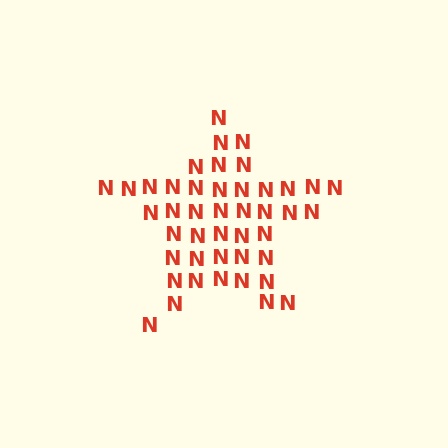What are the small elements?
The small elements are letter N's.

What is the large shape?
The large shape is a star.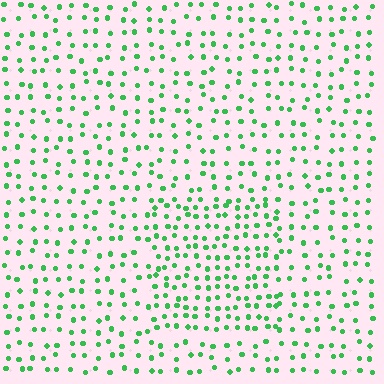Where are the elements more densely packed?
The elements are more densely packed inside the rectangle boundary.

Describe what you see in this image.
The image contains small green elements arranged at two different densities. A rectangle-shaped region is visible where the elements are more densely packed than the surrounding area.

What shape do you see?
I see a rectangle.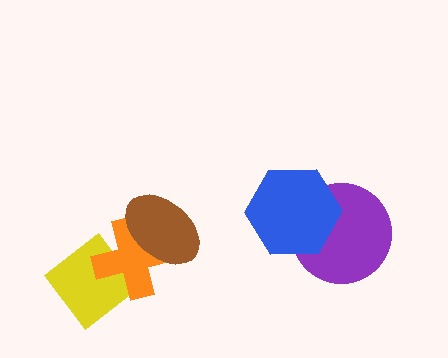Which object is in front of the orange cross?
The brown ellipse is in front of the orange cross.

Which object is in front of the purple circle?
The blue hexagon is in front of the purple circle.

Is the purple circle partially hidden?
Yes, it is partially covered by another shape.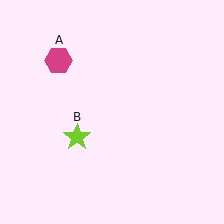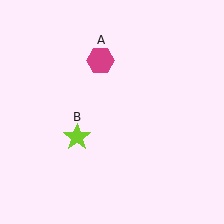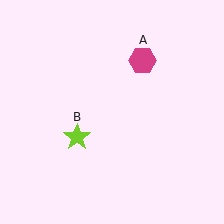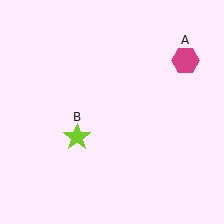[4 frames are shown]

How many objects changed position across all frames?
1 object changed position: magenta hexagon (object A).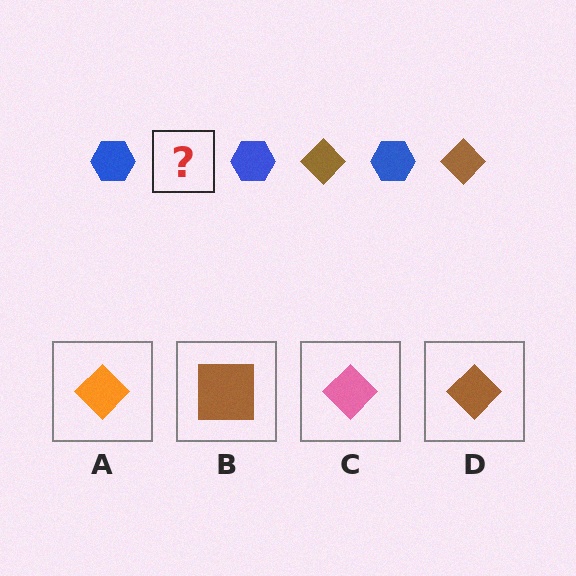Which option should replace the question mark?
Option D.